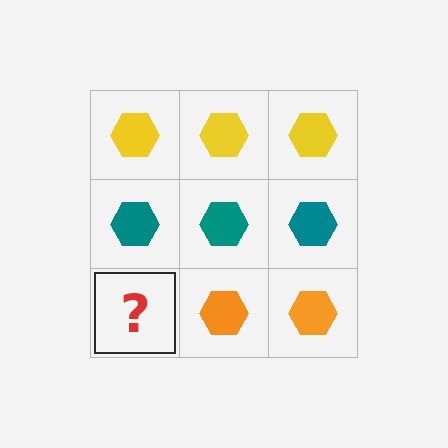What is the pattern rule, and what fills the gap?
The rule is that each row has a consistent color. The gap should be filled with an orange hexagon.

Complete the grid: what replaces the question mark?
The question mark should be replaced with an orange hexagon.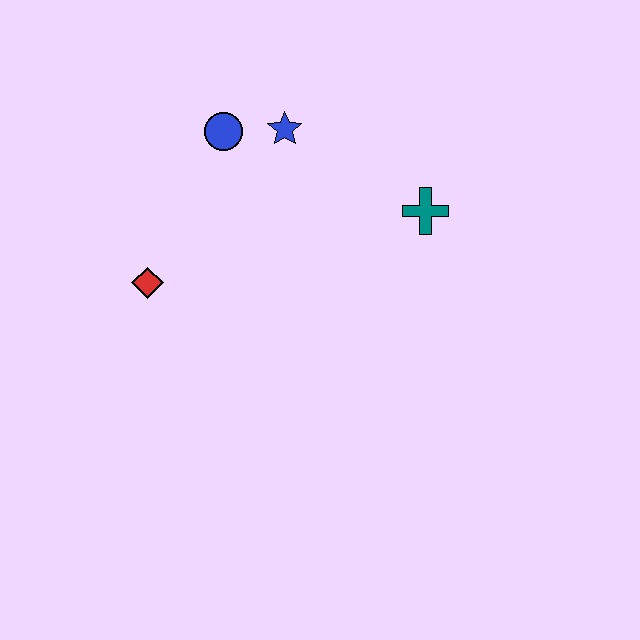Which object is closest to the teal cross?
The blue star is closest to the teal cross.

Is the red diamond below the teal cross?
Yes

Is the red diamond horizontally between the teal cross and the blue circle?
No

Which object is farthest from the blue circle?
The teal cross is farthest from the blue circle.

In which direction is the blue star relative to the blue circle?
The blue star is to the right of the blue circle.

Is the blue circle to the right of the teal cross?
No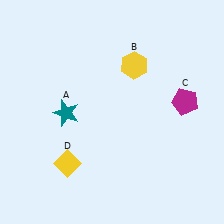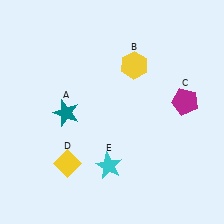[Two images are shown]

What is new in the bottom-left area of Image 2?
A cyan star (E) was added in the bottom-left area of Image 2.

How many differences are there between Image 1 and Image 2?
There is 1 difference between the two images.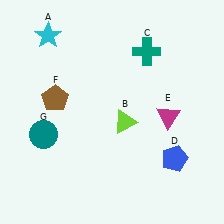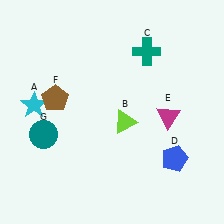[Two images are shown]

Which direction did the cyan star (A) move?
The cyan star (A) moved down.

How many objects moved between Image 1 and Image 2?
1 object moved between the two images.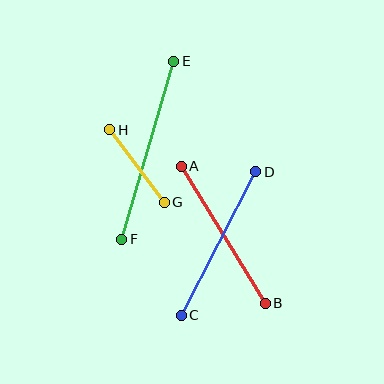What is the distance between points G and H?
The distance is approximately 91 pixels.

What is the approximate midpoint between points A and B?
The midpoint is at approximately (223, 235) pixels.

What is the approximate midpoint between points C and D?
The midpoint is at approximately (218, 244) pixels.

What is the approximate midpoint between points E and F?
The midpoint is at approximately (148, 150) pixels.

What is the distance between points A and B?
The distance is approximately 161 pixels.